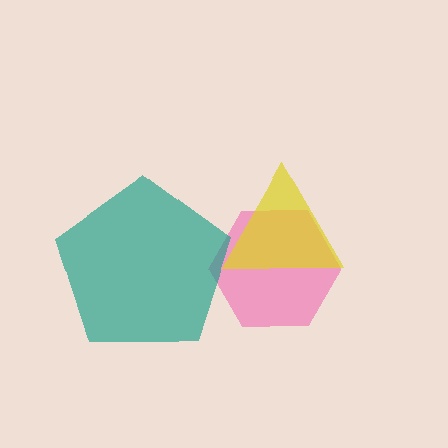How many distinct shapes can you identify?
There are 3 distinct shapes: a pink hexagon, a teal pentagon, a yellow triangle.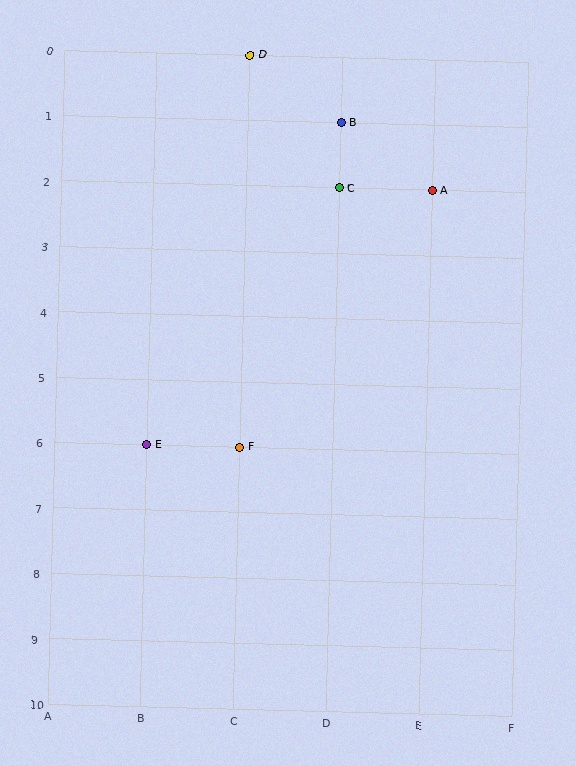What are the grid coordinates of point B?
Point B is at grid coordinates (D, 1).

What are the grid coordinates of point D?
Point D is at grid coordinates (C, 0).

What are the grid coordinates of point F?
Point F is at grid coordinates (C, 6).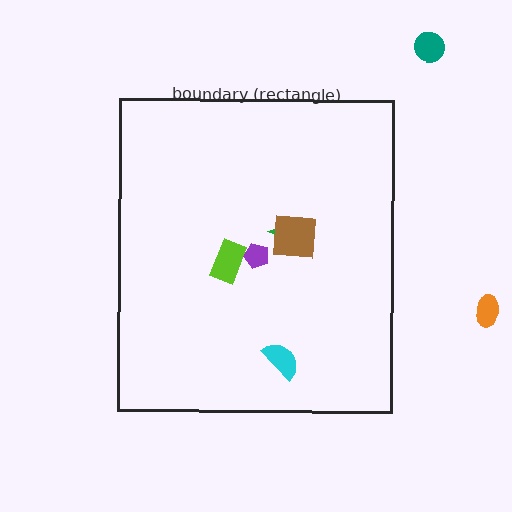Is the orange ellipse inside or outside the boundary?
Outside.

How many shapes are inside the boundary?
5 inside, 2 outside.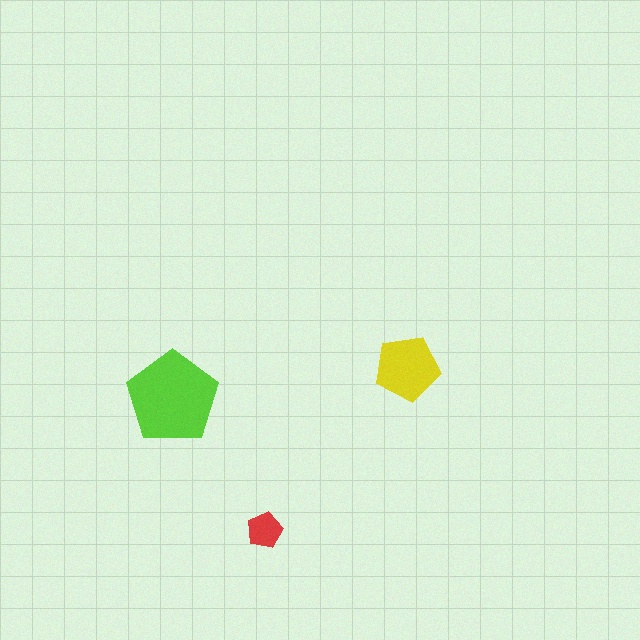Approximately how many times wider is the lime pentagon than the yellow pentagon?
About 1.5 times wider.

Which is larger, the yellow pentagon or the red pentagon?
The yellow one.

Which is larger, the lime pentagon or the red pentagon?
The lime one.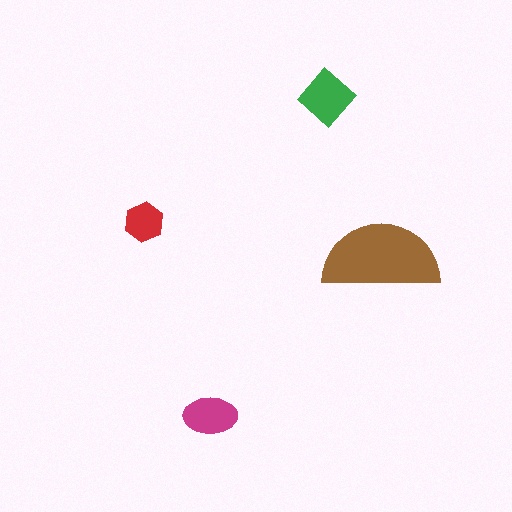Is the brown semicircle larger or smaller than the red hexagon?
Larger.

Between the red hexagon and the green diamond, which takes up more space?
The green diamond.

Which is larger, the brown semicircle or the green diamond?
The brown semicircle.